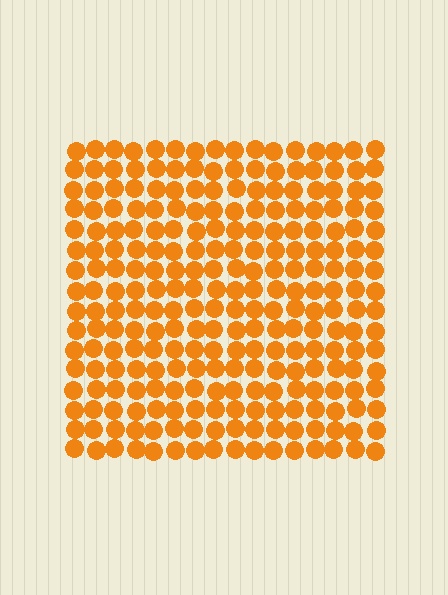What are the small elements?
The small elements are circles.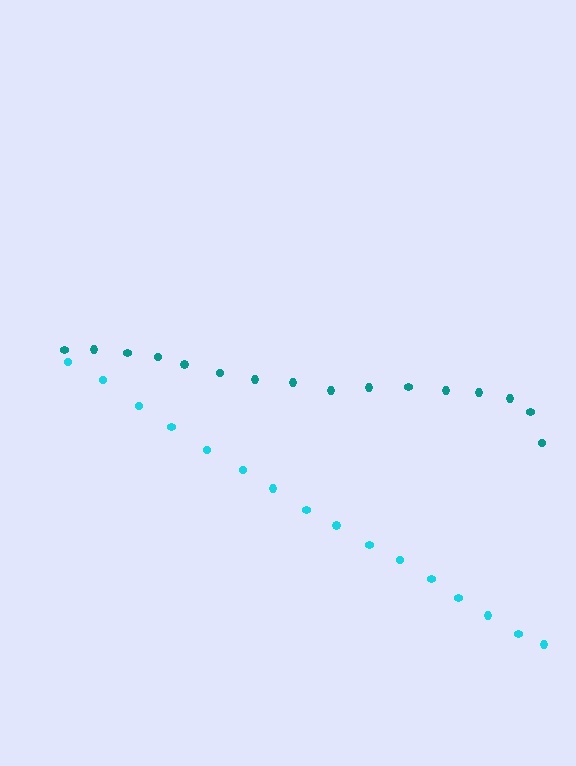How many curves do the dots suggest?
There are 2 distinct paths.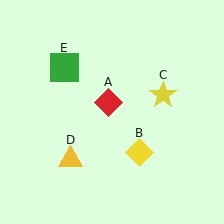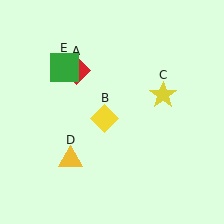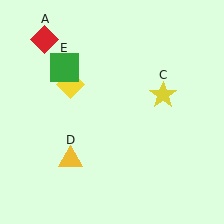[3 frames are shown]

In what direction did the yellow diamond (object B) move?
The yellow diamond (object B) moved up and to the left.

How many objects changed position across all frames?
2 objects changed position: red diamond (object A), yellow diamond (object B).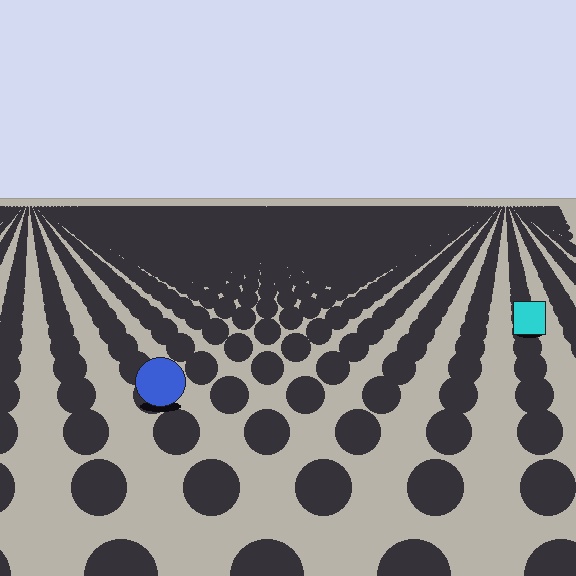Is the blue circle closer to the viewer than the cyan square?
Yes. The blue circle is closer — you can tell from the texture gradient: the ground texture is coarser near it.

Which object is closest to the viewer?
The blue circle is closest. The texture marks near it are larger and more spread out.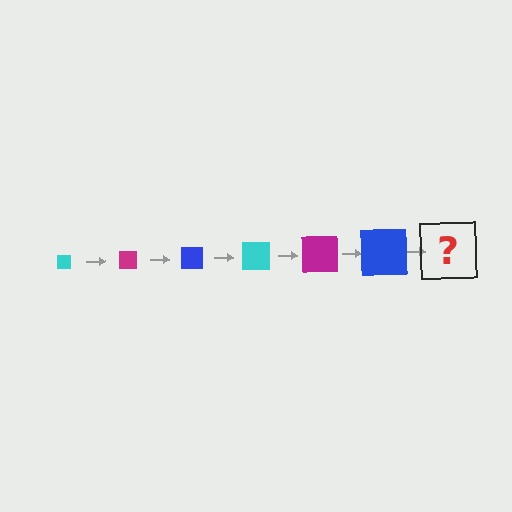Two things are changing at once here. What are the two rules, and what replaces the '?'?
The two rules are that the square grows larger each step and the color cycles through cyan, magenta, and blue. The '?' should be a cyan square, larger than the previous one.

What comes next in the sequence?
The next element should be a cyan square, larger than the previous one.